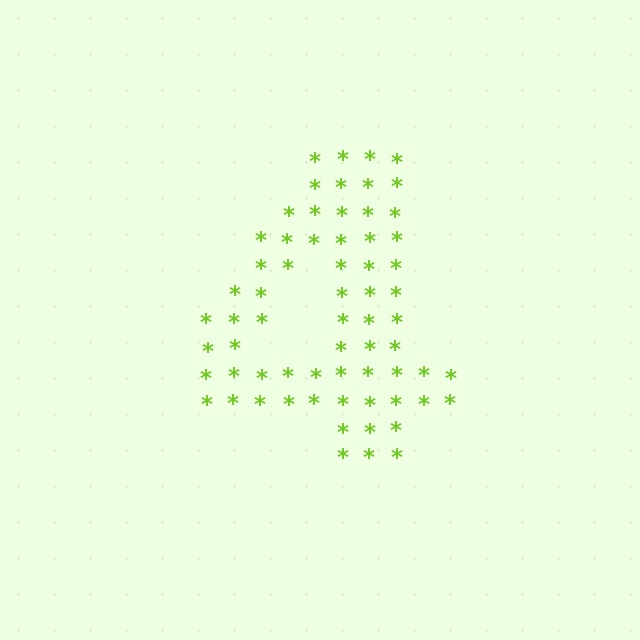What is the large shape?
The large shape is the digit 4.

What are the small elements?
The small elements are asterisks.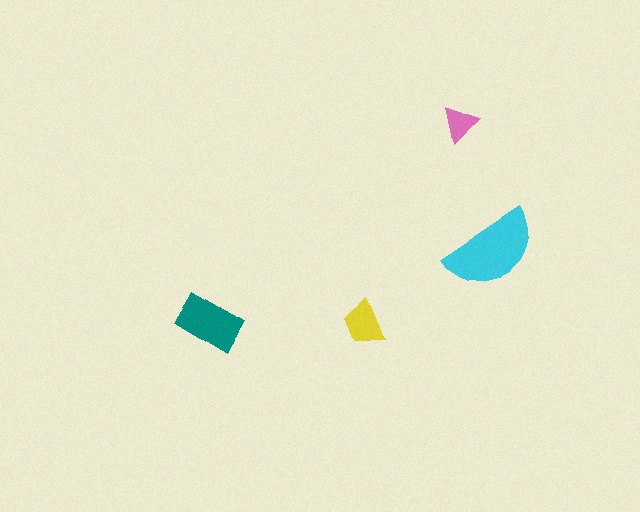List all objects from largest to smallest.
The cyan semicircle, the teal rectangle, the yellow trapezoid, the pink triangle.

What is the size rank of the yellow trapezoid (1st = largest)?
3rd.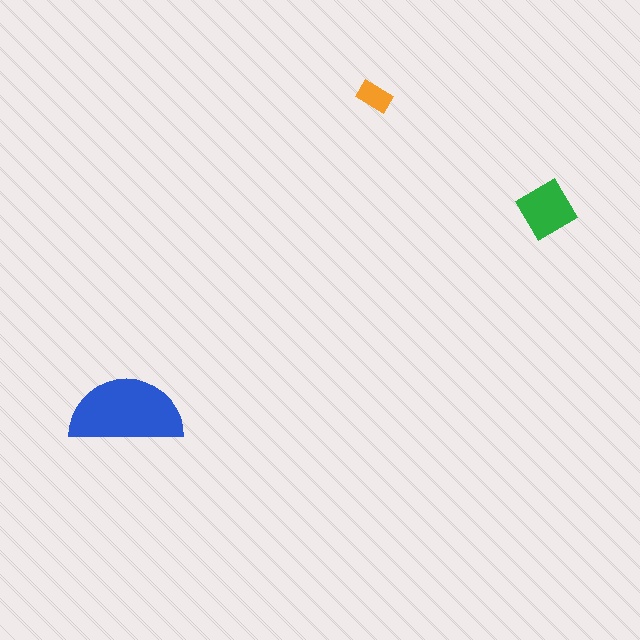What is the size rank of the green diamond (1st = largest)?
2nd.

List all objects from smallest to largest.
The orange rectangle, the green diamond, the blue semicircle.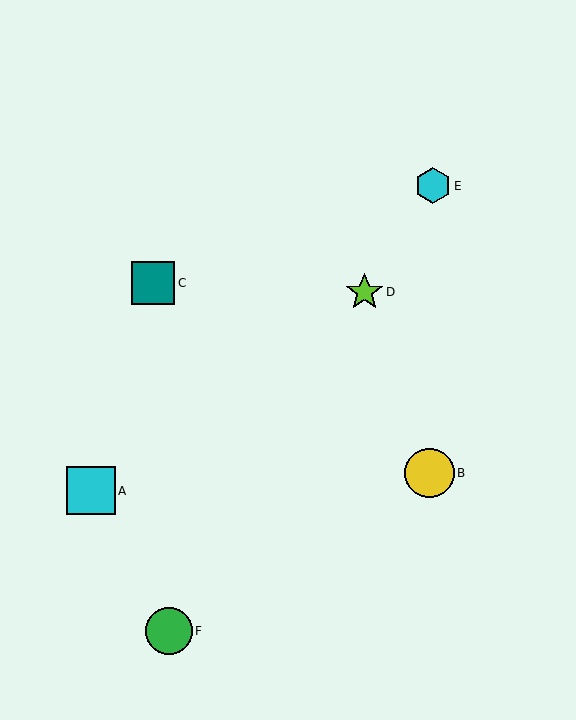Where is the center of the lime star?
The center of the lime star is at (364, 292).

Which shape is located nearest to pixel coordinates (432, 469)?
The yellow circle (labeled B) at (429, 473) is nearest to that location.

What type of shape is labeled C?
Shape C is a teal square.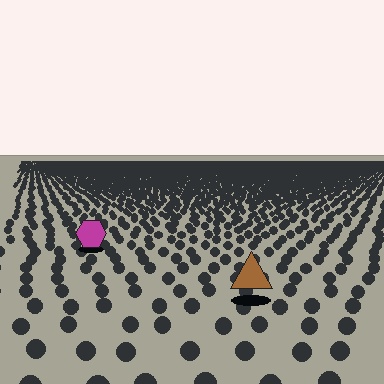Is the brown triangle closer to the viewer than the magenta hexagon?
Yes. The brown triangle is closer — you can tell from the texture gradient: the ground texture is coarser near it.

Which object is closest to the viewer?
The brown triangle is closest. The texture marks near it are larger and more spread out.